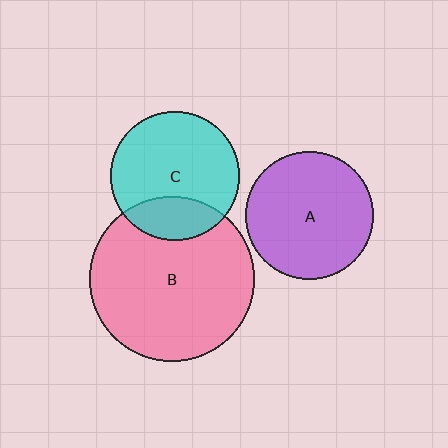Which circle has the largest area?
Circle B (pink).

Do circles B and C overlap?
Yes.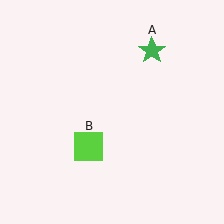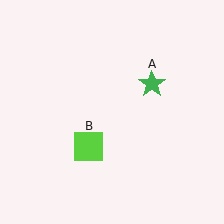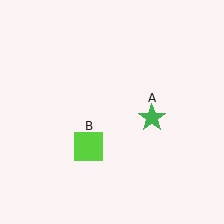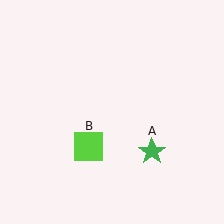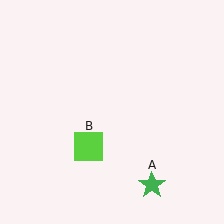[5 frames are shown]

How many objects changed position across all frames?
1 object changed position: green star (object A).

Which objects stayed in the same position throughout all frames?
Lime square (object B) remained stationary.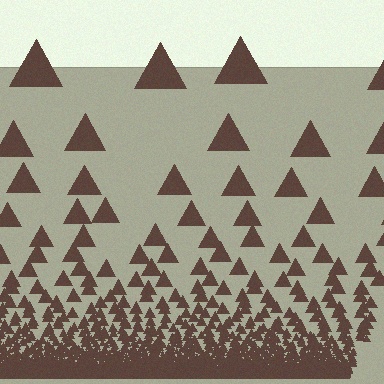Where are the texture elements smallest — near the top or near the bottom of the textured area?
Near the bottom.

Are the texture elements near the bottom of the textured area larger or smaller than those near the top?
Smaller. The gradient is inverted — elements near the bottom are smaller and denser.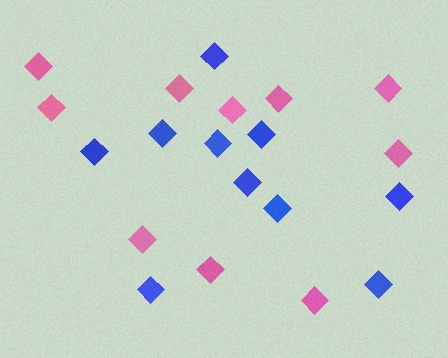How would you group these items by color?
There are 2 groups: one group of blue diamonds (10) and one group of pink diamonds (10).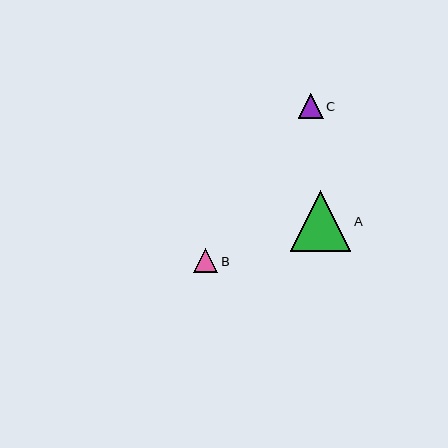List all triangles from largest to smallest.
From largest to smallest: A, C, B.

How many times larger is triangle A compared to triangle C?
Triangle A is approximately 2.4 times the size of triangle C.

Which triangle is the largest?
Triangle A is the largest with a size of approximately 60 pixels.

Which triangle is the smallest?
Triangle B is the smallest with a size of approximately 24 pixels.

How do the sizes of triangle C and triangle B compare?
Triangle C and triangle B are approximately the same size.